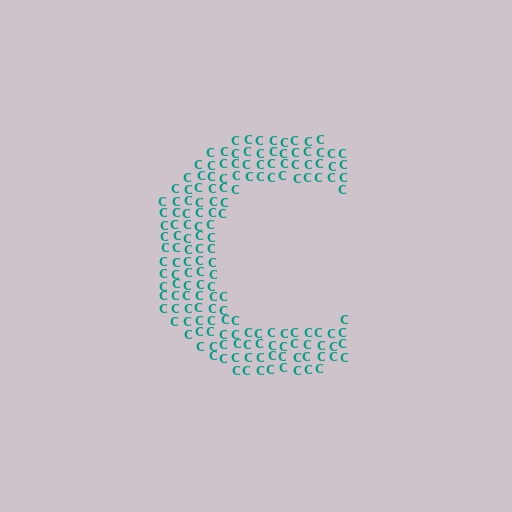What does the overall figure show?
The overall figure shows the letter C.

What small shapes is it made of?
It is made of small letter C's.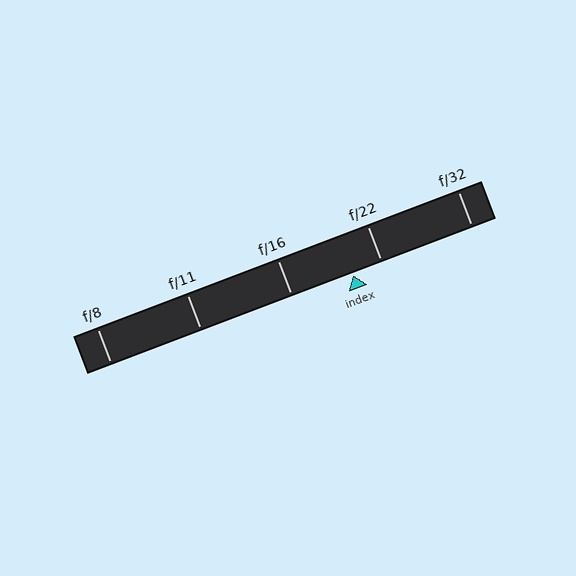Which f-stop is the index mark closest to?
The index mark is closest to f/22.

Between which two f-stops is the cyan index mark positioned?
The index mark is between f/16 and f/22.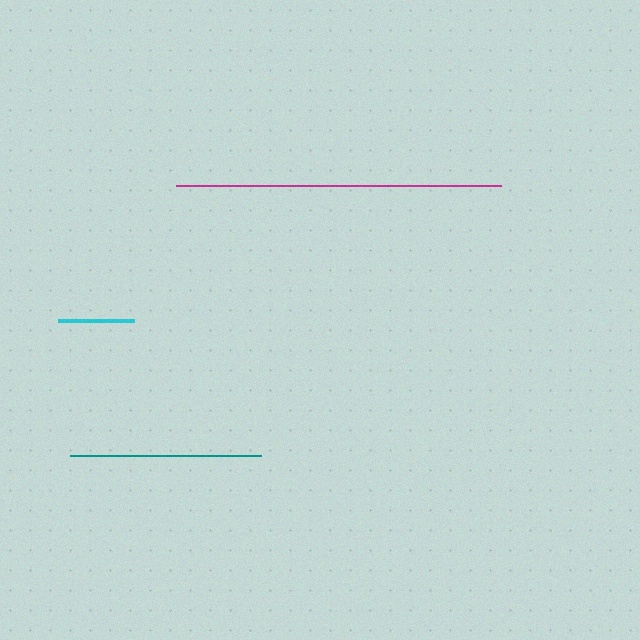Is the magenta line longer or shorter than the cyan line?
The magenta line is longer than the cyan line.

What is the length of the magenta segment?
The magenta segment is approximately 325 pixels long.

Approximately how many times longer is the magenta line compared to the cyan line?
The magenta line is approximately 4.3 times the length of the cyan line.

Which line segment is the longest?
The magenta line is the longest at approximately 325 pixels.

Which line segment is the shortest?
The cyan line is the shortest at approximately 75 pixels.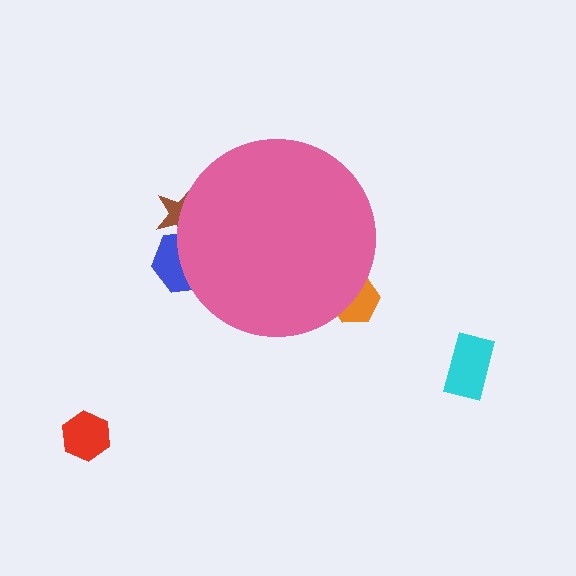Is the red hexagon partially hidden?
No, the red hexagon is fully visible.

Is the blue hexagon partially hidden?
Yes, the blue hexagon is partially hidden behind the pink circle.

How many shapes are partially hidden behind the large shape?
3 shapes are partially hidden.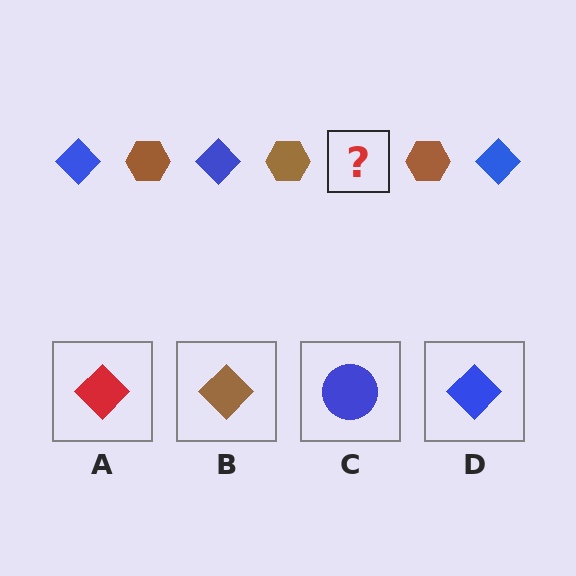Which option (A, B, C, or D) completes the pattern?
D.